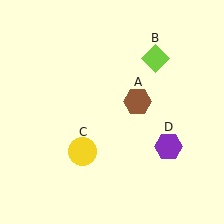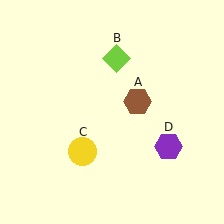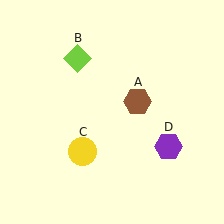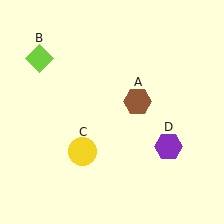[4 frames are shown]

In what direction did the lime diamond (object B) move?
The lime diamond (object B) moved left.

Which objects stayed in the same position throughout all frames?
Brown hexagon (object A) and yellow circle (object C) and purple hexagon (object D) remained stationary.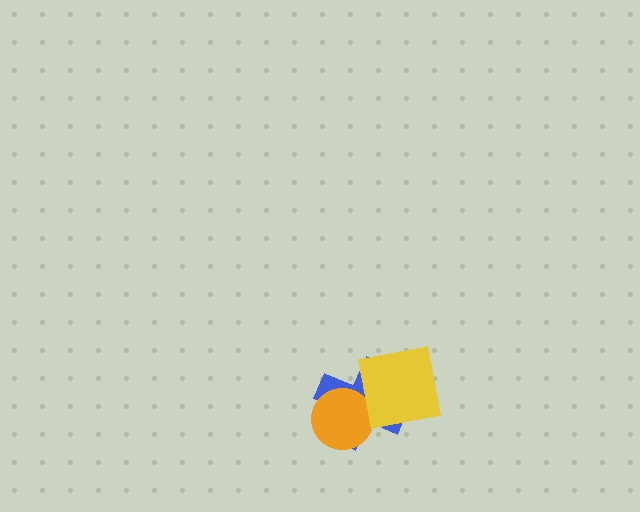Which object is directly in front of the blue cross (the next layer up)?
The orange circle is directly in front of the blue cross.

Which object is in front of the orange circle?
The yellow square is in front of the orange circle.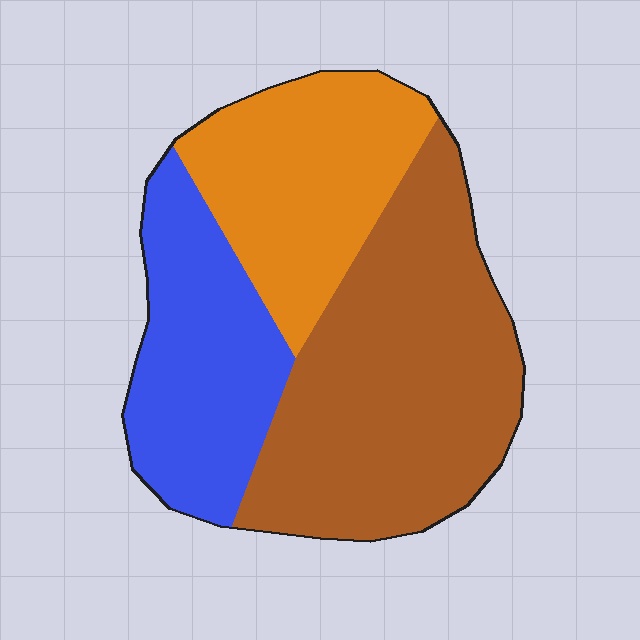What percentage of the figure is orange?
Orange covers about 25% of the figure.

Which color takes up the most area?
Brown, at roughly 45%.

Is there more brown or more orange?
Brown.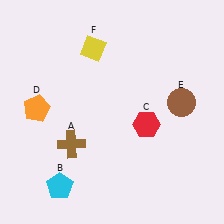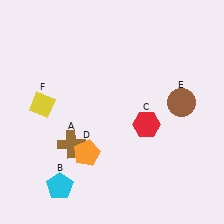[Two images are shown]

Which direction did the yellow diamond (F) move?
The yellow diamond (F) moved down.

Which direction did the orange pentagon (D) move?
The orange pentagon (D) moved right.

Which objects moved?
The objects that moved are: the orange pentagon (D), the yellow diamond (F).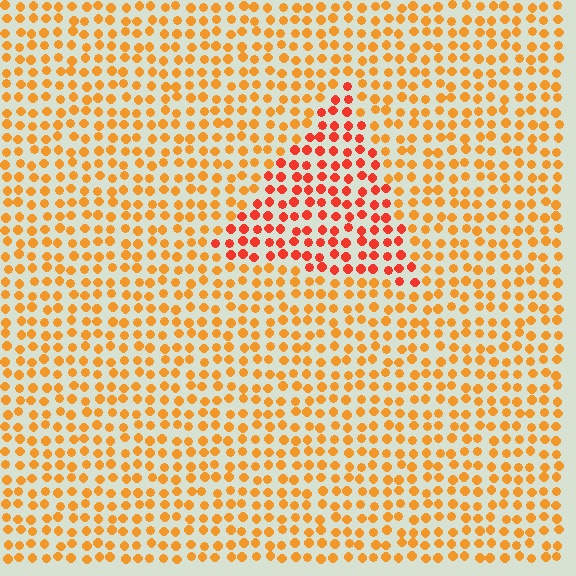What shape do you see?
I see a triangle.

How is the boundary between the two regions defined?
The boundary is defined purely by a slight shift in hue (about 29 degrees). Spacing, size, and orientation are identical on both sides.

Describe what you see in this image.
The image is filled with small orange elements in a uniform arrangement. A triangle-shaped region is visible where the elements are tinted to a slightly different hue, forming a subtle color boundary.